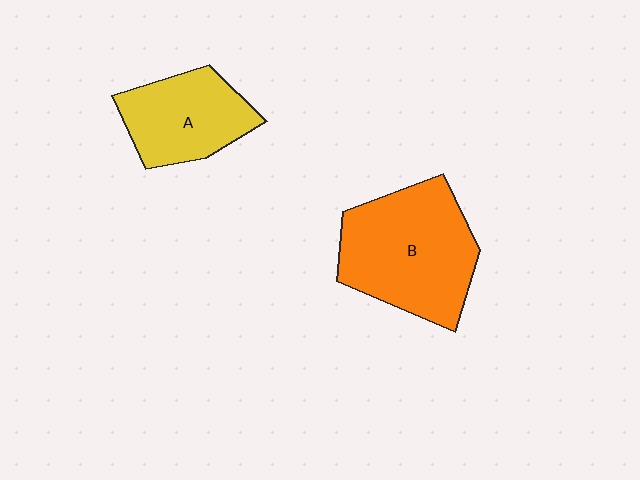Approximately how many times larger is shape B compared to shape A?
Approximately 1.5 times.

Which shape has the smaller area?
Shape A (yellow).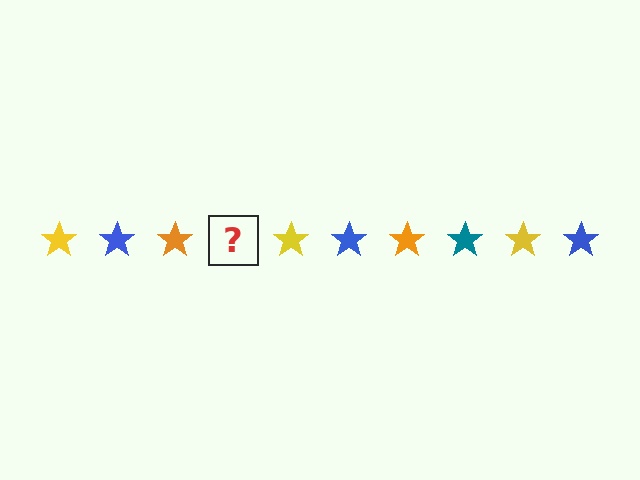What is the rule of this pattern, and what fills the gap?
The rule is that the pattern cycles through yellow, blue, orange, teal stars. The gap should be filled with a teal star.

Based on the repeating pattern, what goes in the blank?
The blank should be a teal star.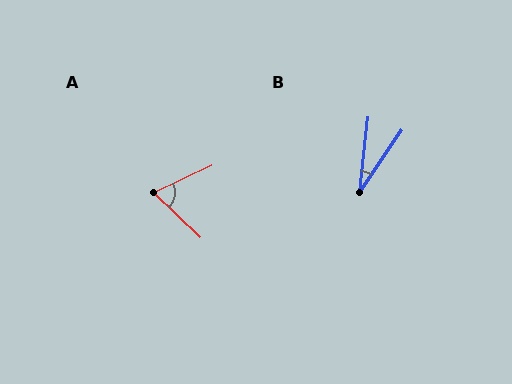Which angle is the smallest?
B, at approximately 27 degrees.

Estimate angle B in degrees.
Approximately 27 degrees.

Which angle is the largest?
A, at approximately 69 degrees.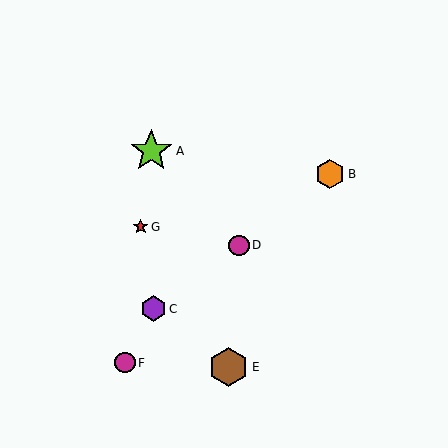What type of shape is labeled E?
Shape E is a brown hexagon.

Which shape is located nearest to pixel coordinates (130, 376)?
The magenta circle (labeled F) at (125, 363) is nearest to that location.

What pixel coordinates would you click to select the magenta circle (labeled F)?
Click at (125, 363) to select the magenta circle F.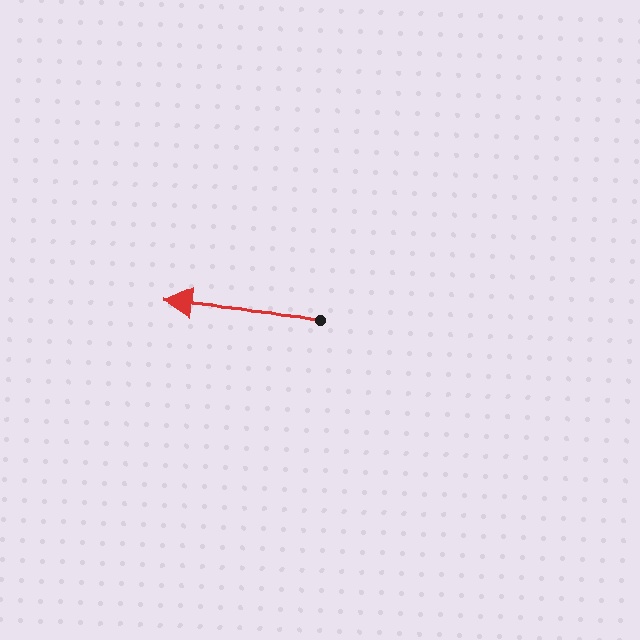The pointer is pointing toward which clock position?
Roughly 9 o'clock.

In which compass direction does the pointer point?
West.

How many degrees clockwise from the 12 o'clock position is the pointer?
Approximately 276 degrees.